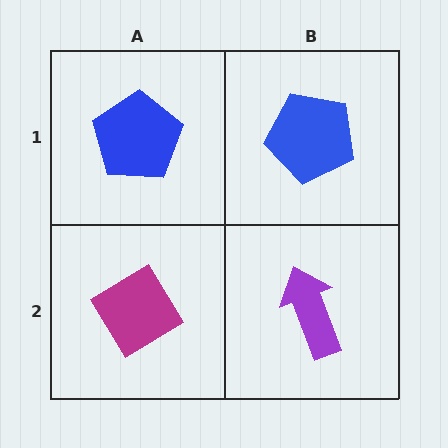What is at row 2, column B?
A purple arrow.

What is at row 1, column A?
A blue pentagon.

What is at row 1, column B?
A blue pentagon.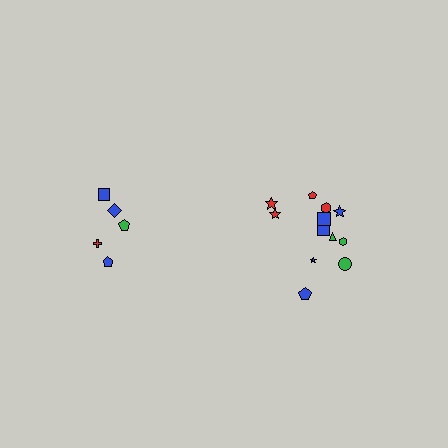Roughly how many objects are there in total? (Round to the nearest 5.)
Roughly 15 objects in total.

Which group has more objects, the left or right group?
The right group.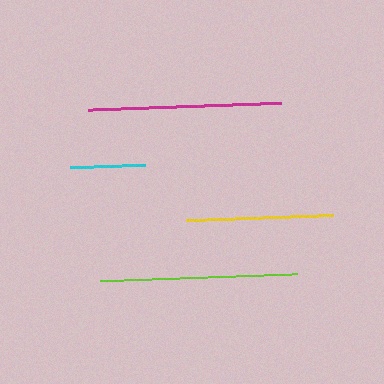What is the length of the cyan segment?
The cyan segment is approximately 76 pixels long.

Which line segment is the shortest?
The cyan line is the shortest at approximately 76 pixels.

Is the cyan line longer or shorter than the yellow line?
The yellow line is longer than the cyan line.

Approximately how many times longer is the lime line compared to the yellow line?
The lime line is approximately 1.3 times the length of the yellow line.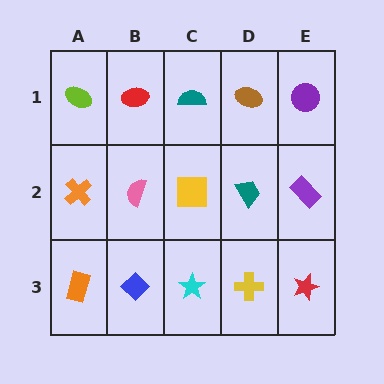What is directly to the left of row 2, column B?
An orange cross.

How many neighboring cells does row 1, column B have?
3.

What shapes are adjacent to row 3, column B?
A pink semicircle (row 2, column B), an orange rectangle (row 3, column A), a cyan star (row 3, column C).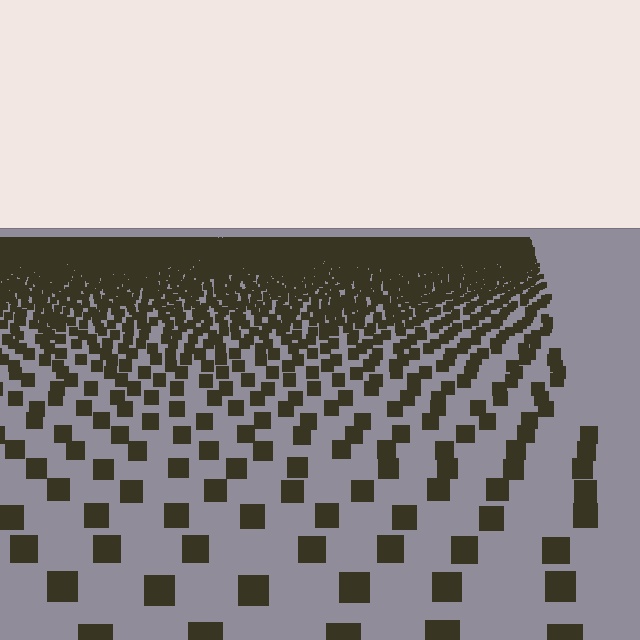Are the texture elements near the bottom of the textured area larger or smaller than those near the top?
Larger. Near the bottom, elements are closer to the viewer and appear at a bigger on-screen size.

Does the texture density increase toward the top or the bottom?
Density increases toward the top.